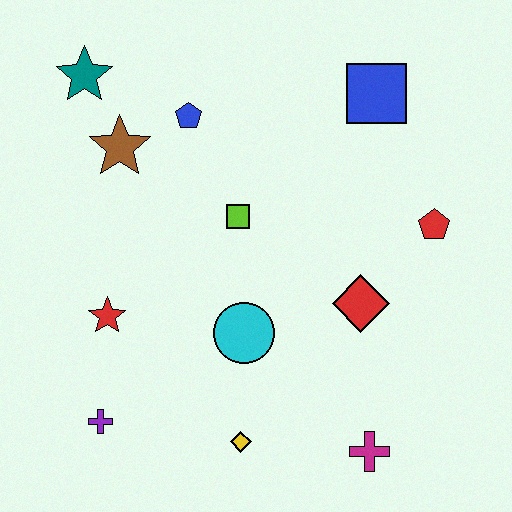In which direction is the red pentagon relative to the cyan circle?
The red pentagon is to the right of the cyan circle.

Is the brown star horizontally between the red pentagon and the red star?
Yes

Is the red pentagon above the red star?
Yes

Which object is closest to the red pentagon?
The red diamond is closest to the red pentagon.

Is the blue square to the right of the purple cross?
Yes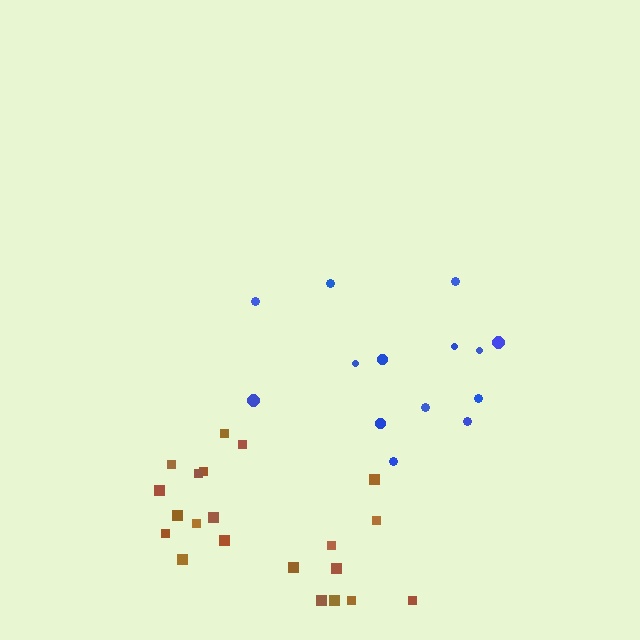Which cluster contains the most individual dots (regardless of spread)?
Brown (21).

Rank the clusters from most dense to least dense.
brown, blue.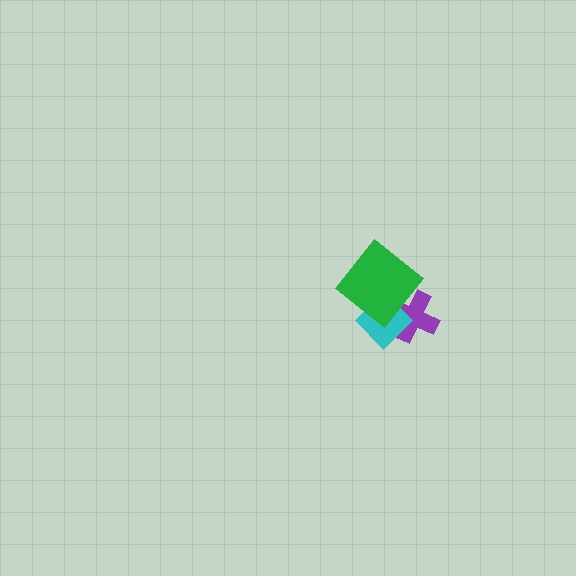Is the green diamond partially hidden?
No, no other shape covers it.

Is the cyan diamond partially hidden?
Yes, it is partially covered by another shape.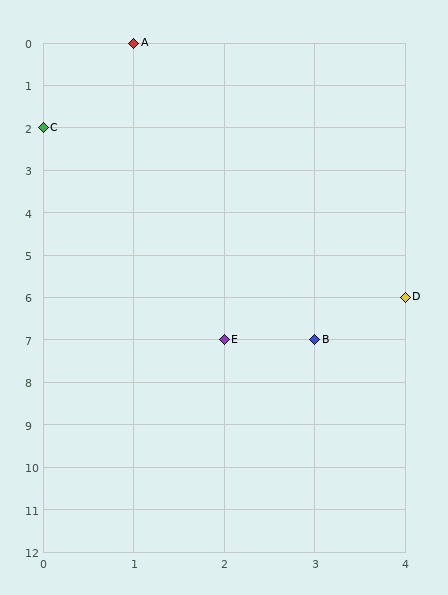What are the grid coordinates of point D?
Point D is at grid coordinates (4, 6).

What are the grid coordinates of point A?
Point A is at grid coordinates (1, 0).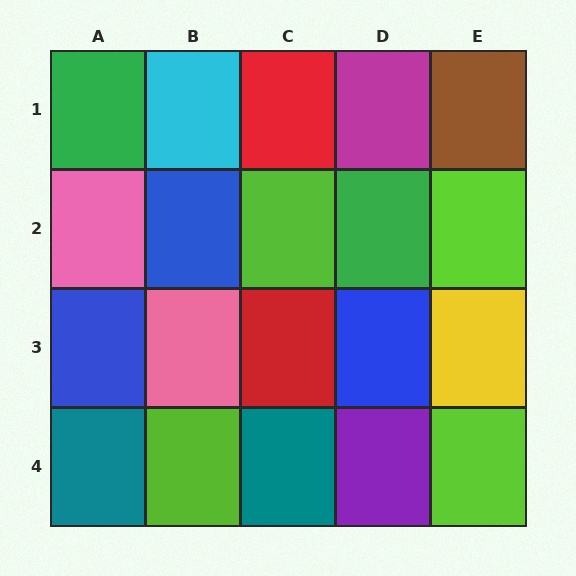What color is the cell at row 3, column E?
Yellow.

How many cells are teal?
2 cells are teal.